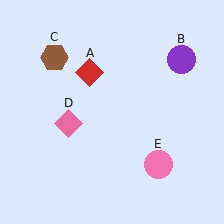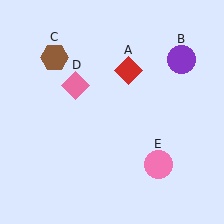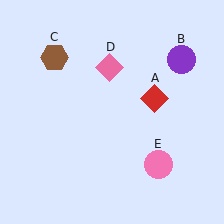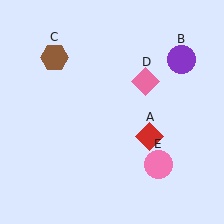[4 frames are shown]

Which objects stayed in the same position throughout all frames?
Purple circle (object B) and brown hexagon (object C) and pink circle (object E) remained stationary.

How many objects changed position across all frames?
2 objects changed position: red diamond (object A), pink diamond (object D).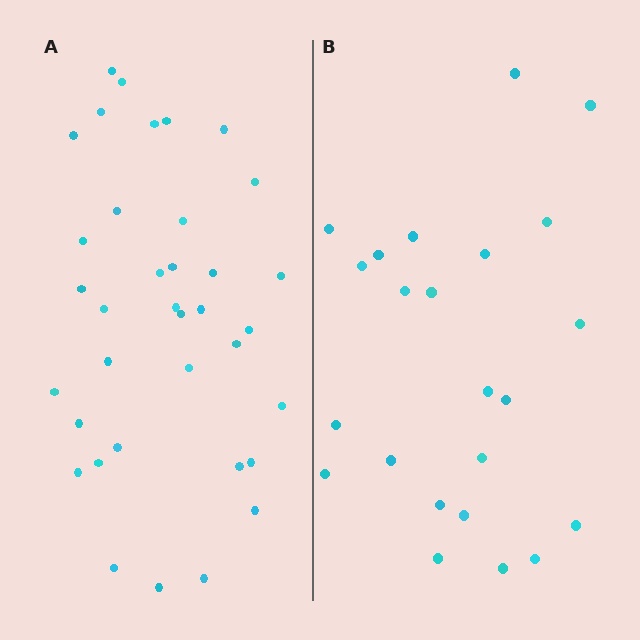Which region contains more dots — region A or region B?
Region A (the left region) has more dots.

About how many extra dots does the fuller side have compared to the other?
Region A has approximately 15 more dots than region B.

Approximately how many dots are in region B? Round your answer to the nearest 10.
About 20 dots. (The exact count is 23, which rounds to 20.)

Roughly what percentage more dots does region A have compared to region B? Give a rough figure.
About 55% more.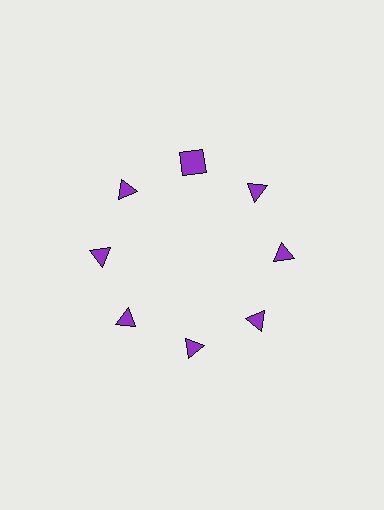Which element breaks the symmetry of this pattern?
The purple square at roughly the 12 o'clock position breaks the symmetry. All other shapes are purple triangles.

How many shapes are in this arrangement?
There are 8 shapes arranged in a ring pattern.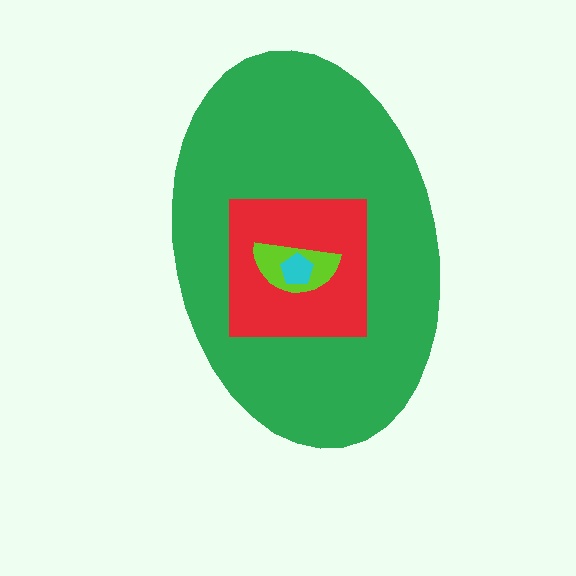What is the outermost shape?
The green ellipse.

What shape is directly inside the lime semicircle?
The cyan pentagon.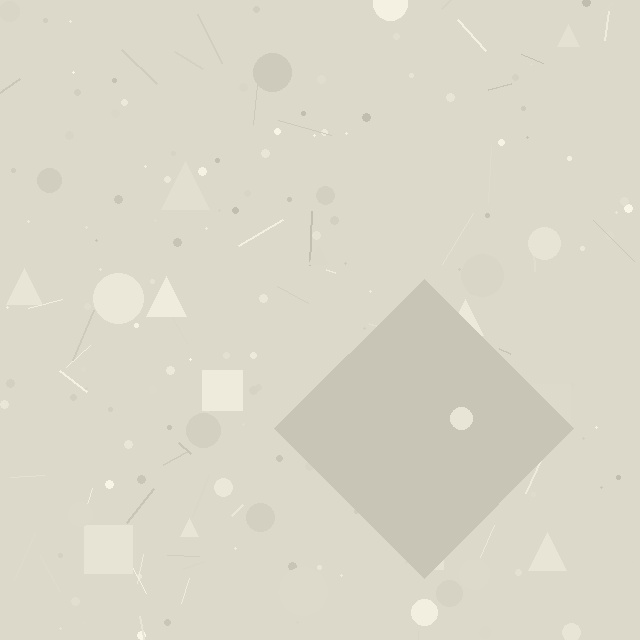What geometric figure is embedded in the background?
A diamond is embedded in the background.